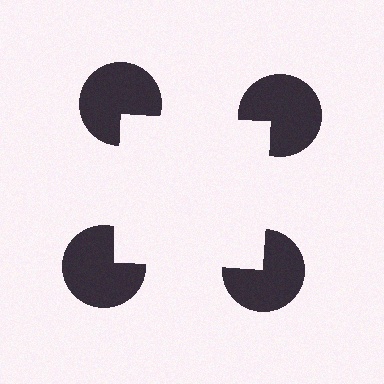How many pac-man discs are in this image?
There are 4 — one at each vertex of the illusory square.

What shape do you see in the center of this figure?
An illusory square — its edges are inferred from the aligned wedge cuts in the pac-man discs, not physically drawn.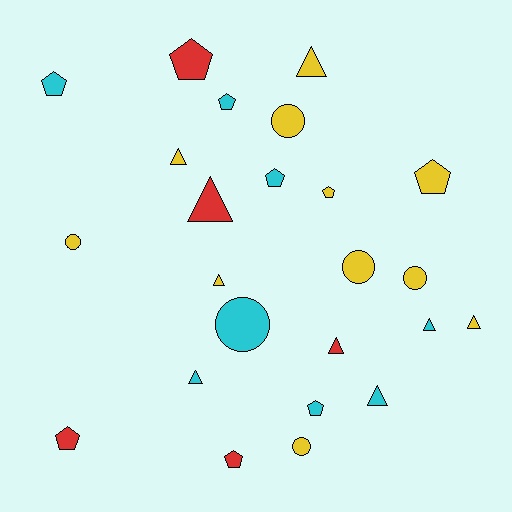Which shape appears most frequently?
Pentagon, with 9 objects.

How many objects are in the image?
There are 24 objects.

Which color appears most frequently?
Yellow, with 11 objects.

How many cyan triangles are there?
There are 3 cyan triangles.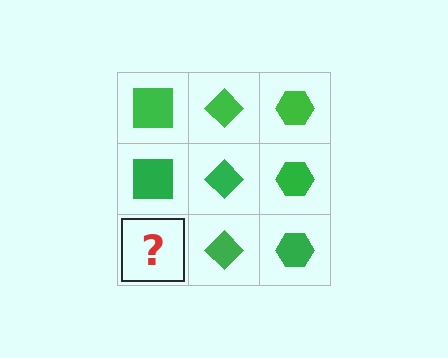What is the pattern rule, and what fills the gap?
The rule is that each column has a consistent shape. The gap should be filled with a green square.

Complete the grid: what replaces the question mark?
The question mark should be replaced with a green square.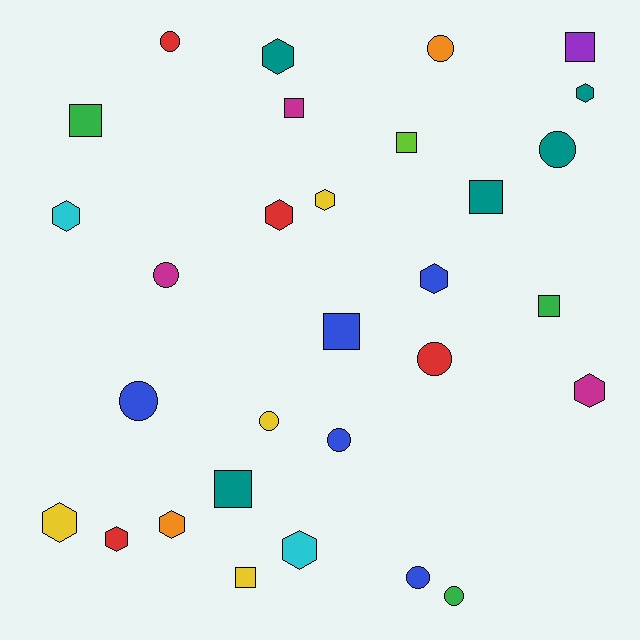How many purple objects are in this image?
There is 1 purple object.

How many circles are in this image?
There are 10 circles.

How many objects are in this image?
There are 30 objects.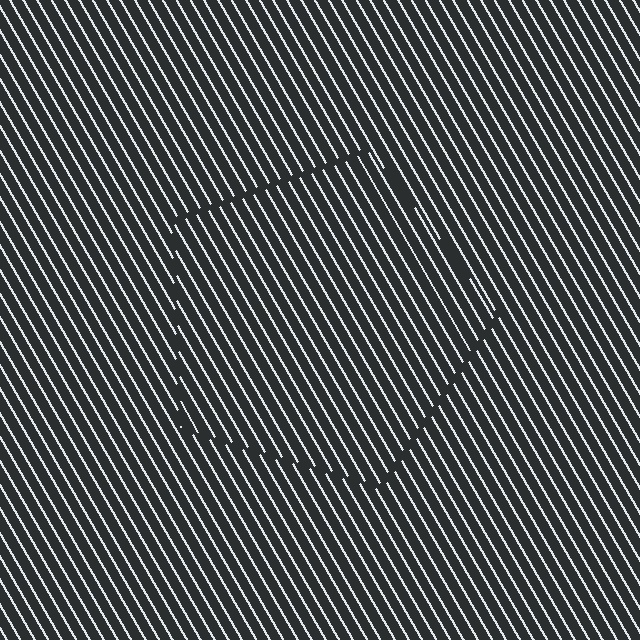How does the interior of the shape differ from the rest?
The interior of the shape contains the same grating, shifted by half a period — the contour is defined by the phase discontinuity where line-ends from the inner and outer gratings abut.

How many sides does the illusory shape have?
5 sides — the line-ends trace a pentagon.